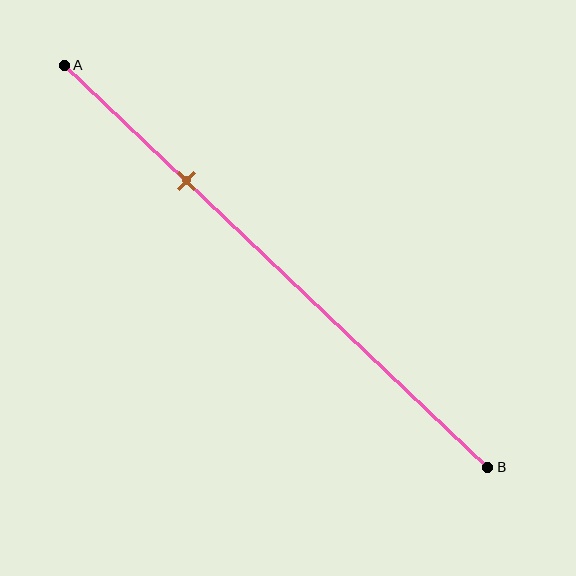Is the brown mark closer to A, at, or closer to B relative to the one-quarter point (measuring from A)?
The brown mark is closer to point B than the one-quarter point of segment AB.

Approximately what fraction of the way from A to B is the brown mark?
The brown mark is approximately 30% of the way from A to B.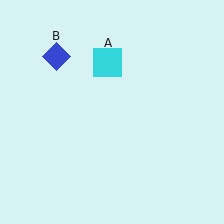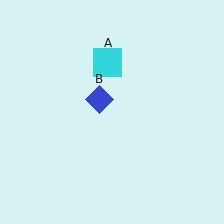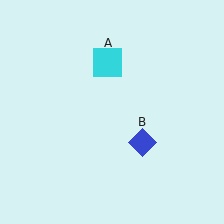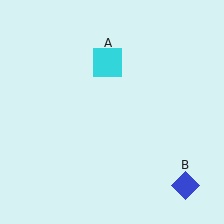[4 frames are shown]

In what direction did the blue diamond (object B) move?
The blue diamond (object B) moved down and to the right.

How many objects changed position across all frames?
1 object changed position: blue diamond (object B).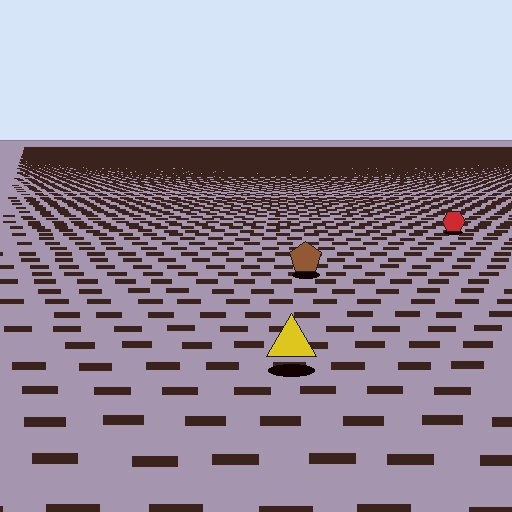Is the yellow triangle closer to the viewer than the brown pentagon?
Yes. The yellow triangle is closer — you can tell from the texture gradient: the ground texture is coarser near it.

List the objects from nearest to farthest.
From nearest to farthest: the yellow triangle, the brown pentagon, the red hexagon.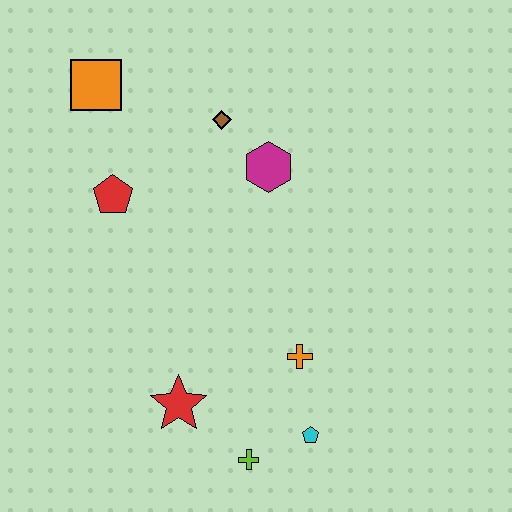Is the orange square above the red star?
Yes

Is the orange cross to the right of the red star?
Yes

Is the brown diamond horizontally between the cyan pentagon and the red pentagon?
Yes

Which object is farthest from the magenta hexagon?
The lime cross is farthest from the magenta hexagon.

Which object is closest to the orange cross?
The cyan pentagon is closest to the orange cross.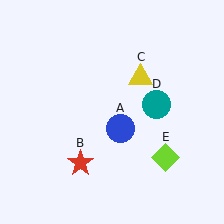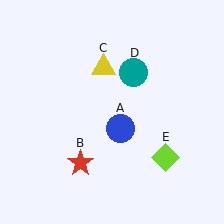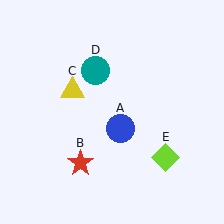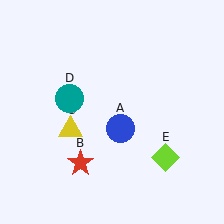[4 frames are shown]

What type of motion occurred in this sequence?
The yellow triangle (object C), teal circle (object D) rotated counterclockwise around the center of the scene.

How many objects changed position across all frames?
2 objects changed position: yellow triangle (object C), teal circle (object D).